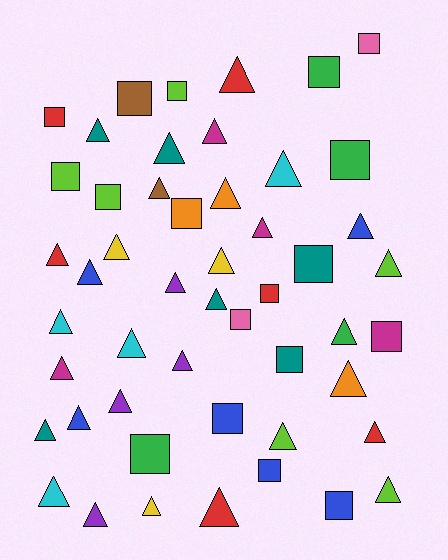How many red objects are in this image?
There are 6 red objects.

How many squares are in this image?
There are 18 squares.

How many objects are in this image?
There are 50 objects.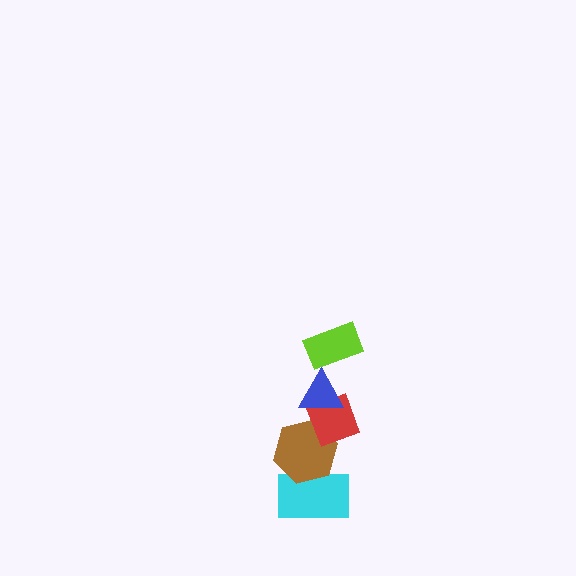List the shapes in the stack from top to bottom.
From top to bottom: the lime rectangle, the blue triangle, the red diamond, the brown hexagon, the cyan rectangle.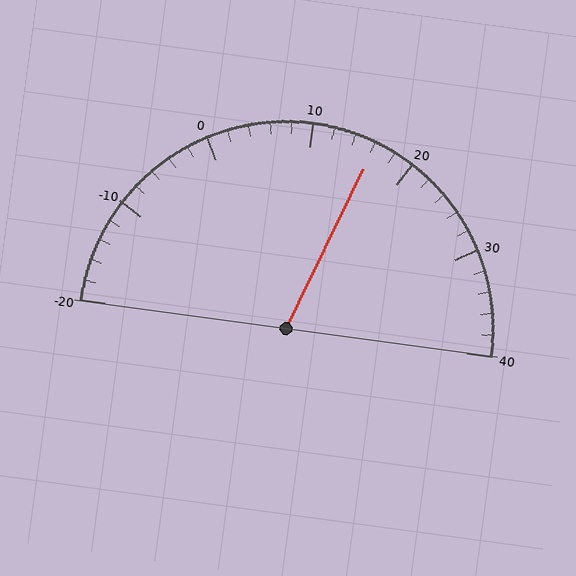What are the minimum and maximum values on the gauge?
The gauge ranges from -20 to 40.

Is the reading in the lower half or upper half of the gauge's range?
The reading is in the upper half of the range (-20 to 40).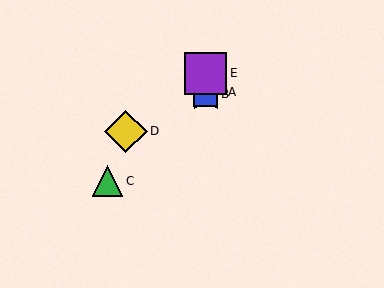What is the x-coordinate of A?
Object A is at x≈206.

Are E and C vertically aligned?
No, E is at x≈206 and C is at x≈107.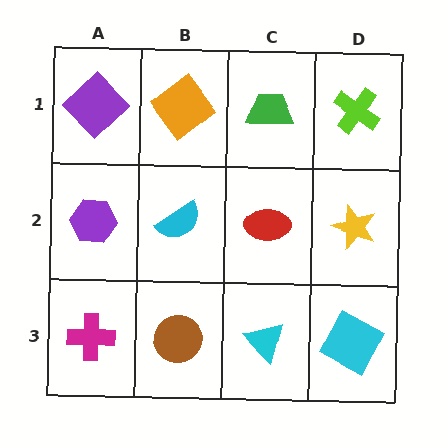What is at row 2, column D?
A yellow star.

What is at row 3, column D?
A cyan square.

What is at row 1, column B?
An orange diamond.